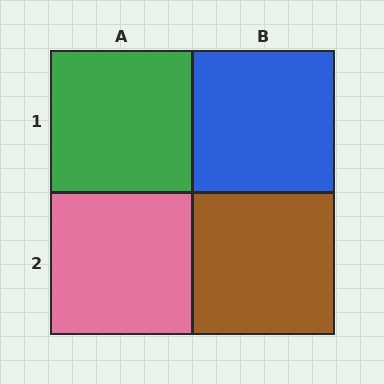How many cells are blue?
1 cell is blue.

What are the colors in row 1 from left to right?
Green, blue.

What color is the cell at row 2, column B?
Brown.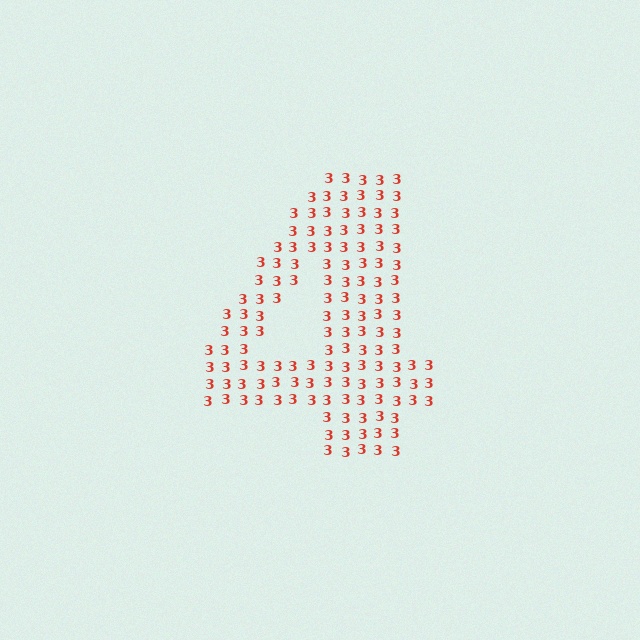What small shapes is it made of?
It is made of small digit 3's.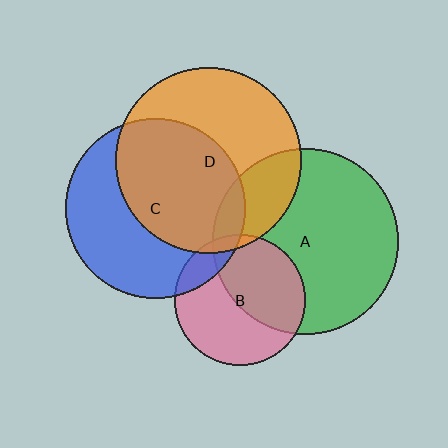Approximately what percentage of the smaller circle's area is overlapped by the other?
Approximately 10%.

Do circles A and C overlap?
Yes.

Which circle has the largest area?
Circle D (orange).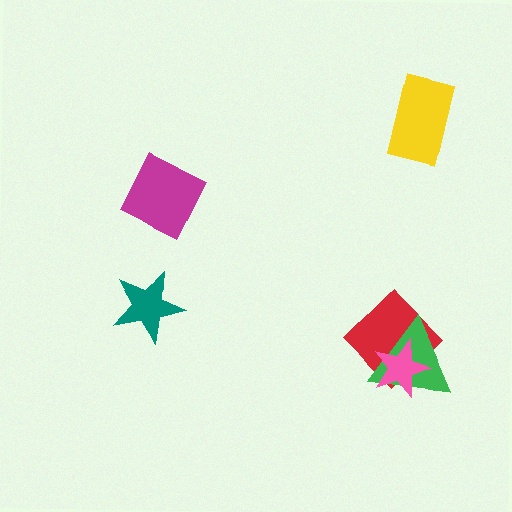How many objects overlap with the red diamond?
2 objects overlap with the red diamond.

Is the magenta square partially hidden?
No, no other shape covers it.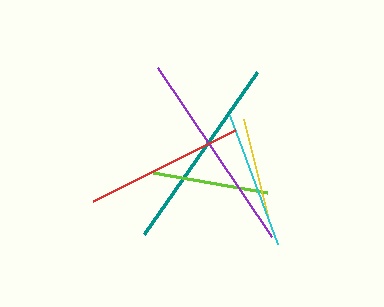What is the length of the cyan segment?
The cyan segment is approximately 137 pixels long.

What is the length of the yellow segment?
The yellow segment is approximately 99 pixels long.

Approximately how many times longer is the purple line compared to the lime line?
The purple line is approximately 1.8 times the length of the lime line.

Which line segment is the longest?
The purple line is the longest at approximately 203 pixels.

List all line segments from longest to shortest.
From longest to shortest: purple, teal, red, cyan, lime, yellow.